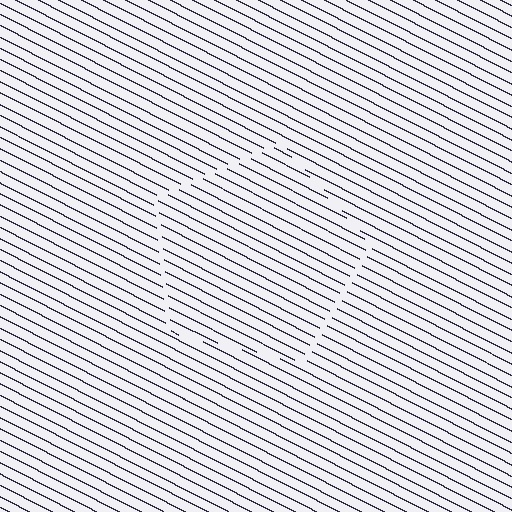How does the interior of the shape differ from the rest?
The interior of the shape contains the same grating, shifted by half a period — the contour is defined by the phase discontinuity where line-ends from the inner and outer gratings abut.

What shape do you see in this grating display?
An illusory pentagon. The interior of the shape contains the same grating, shifted by half a period — the contour is defined by the phase discontinuity where line-ends from the inner and outer gratings abut.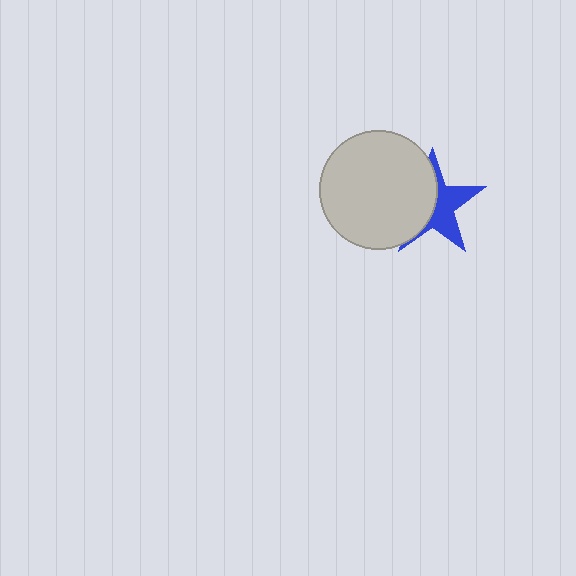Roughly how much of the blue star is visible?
About half of it is visible (roughly 50%).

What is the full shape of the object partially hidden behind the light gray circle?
The partially hidden object is a blue star.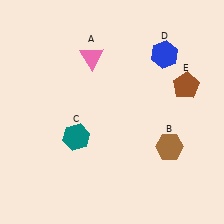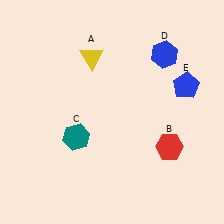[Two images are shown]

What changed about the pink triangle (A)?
In Image 1, A is pink. In Image 2, it changed to yellow.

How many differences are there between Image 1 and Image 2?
There are 3 differences between the two images.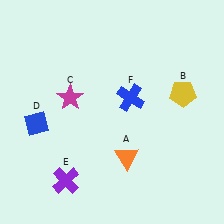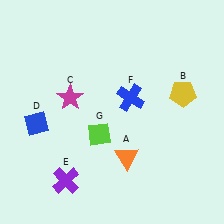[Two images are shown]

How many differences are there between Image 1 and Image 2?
There is 1 difference between the two images.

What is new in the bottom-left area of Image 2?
A lime diamond (G) was added in the bottom-left area of Image 2.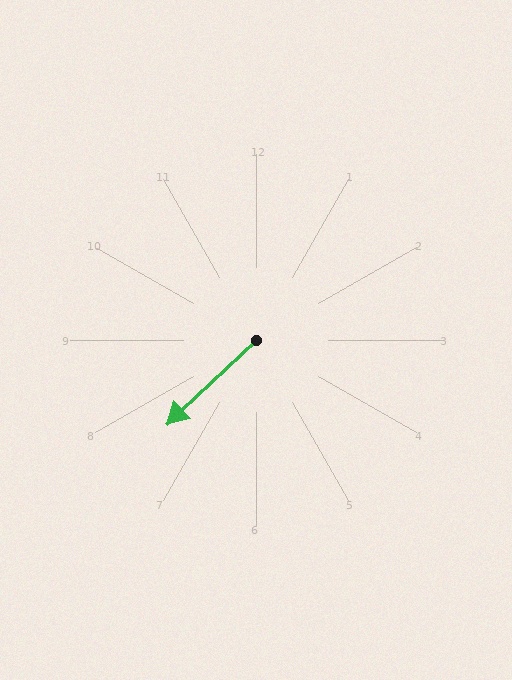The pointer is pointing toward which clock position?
Roughly 8 o'clock.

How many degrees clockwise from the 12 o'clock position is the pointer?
Approximately 227 degrees.